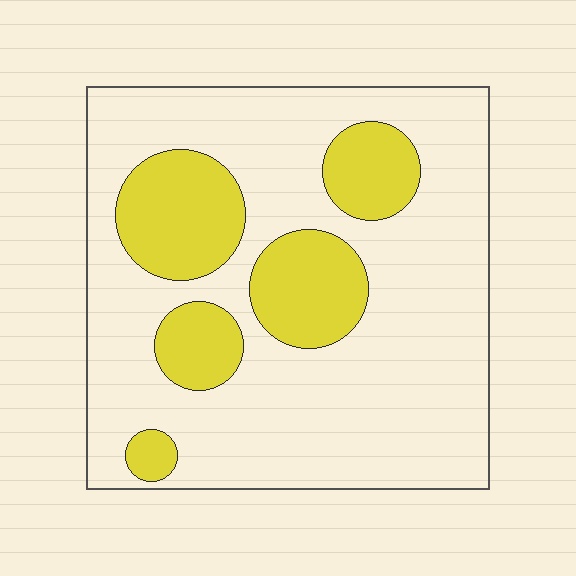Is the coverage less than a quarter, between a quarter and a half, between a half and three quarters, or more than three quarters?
Between a quarter and a half.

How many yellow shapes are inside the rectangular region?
5.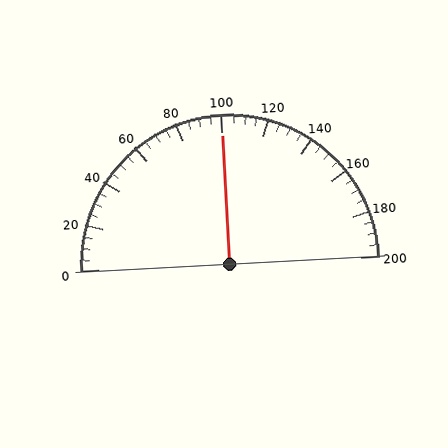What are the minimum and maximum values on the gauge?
The gauge ranges from 0 to 200.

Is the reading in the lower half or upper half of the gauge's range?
The reading is in the upper half of the range (0 to 200).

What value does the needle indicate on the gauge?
The needle indicates approximately 100.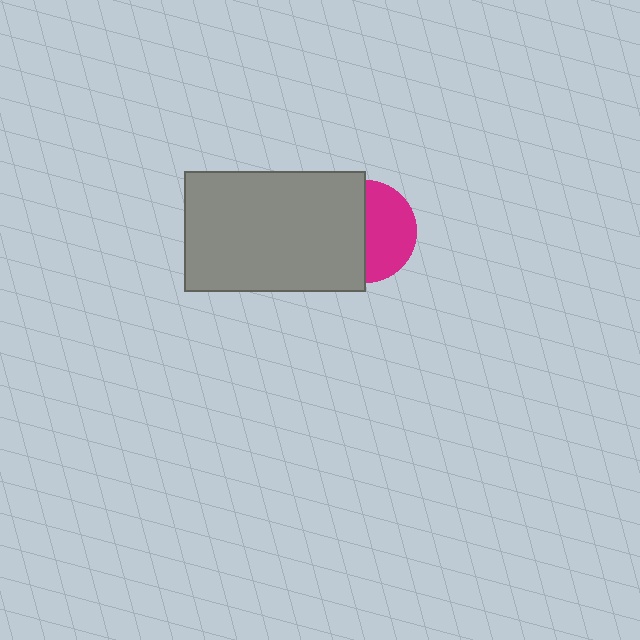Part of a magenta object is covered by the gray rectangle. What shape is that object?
It is a circle.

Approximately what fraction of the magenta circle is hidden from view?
Roughly 50% of the magenta circle is hidden behind the gray rectangle.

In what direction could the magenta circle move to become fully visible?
The magenta circle could move right. That would shift it out from behind the gray rectangle entirely.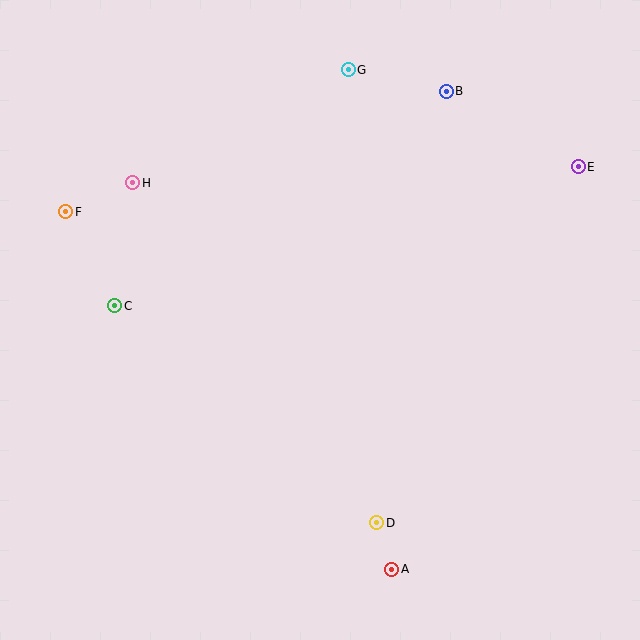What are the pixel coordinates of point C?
Point C is at (115, 306).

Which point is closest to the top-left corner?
Point F is closest to the top-left corner.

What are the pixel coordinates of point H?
Point H is at (133, 183).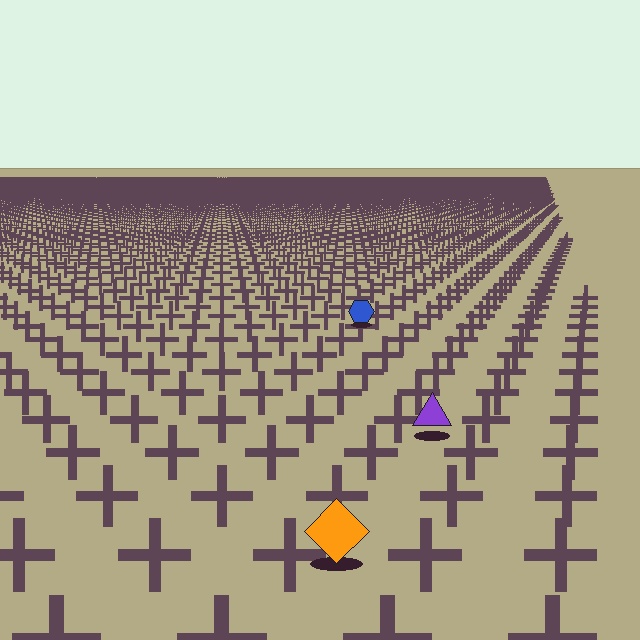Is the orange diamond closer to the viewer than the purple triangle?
Yes. The orange diamond is closer — you can tell from the texture gradient: the ground texture is coarser near it.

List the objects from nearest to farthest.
From nearest to farthest: the orange diamond, the purple triangle, the blue hexagon.